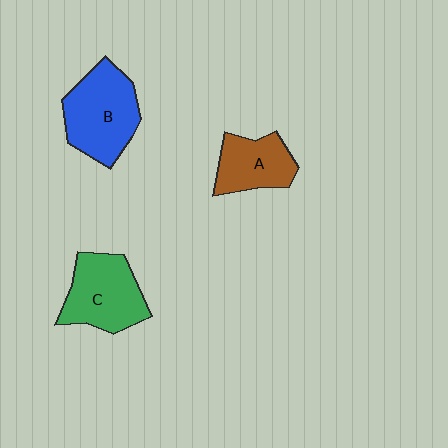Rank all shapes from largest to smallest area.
From largest to smallest: B (blue), C (green), A (brown).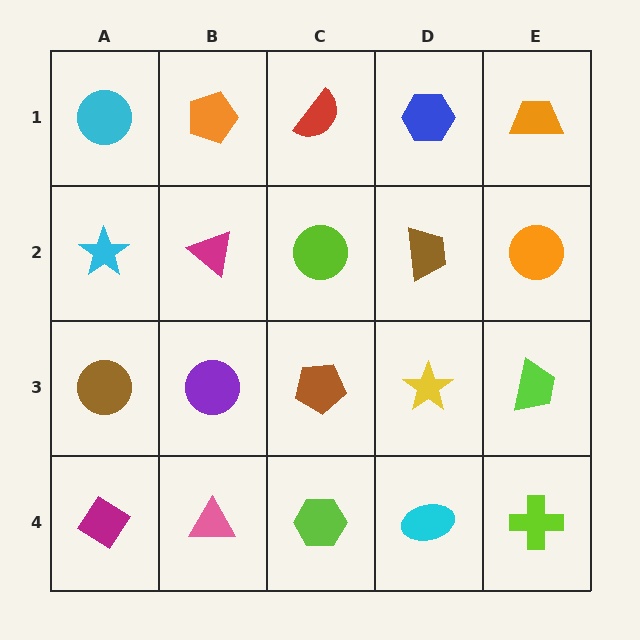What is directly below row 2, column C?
A brown pentagon.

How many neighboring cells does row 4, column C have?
3.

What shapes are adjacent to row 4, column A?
A brown circle (row 3, column A), a pink triangle (row 4, column B).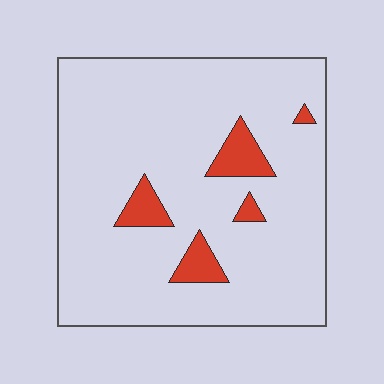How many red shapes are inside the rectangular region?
5.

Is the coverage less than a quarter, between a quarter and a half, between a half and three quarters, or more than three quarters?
Less than a quarter.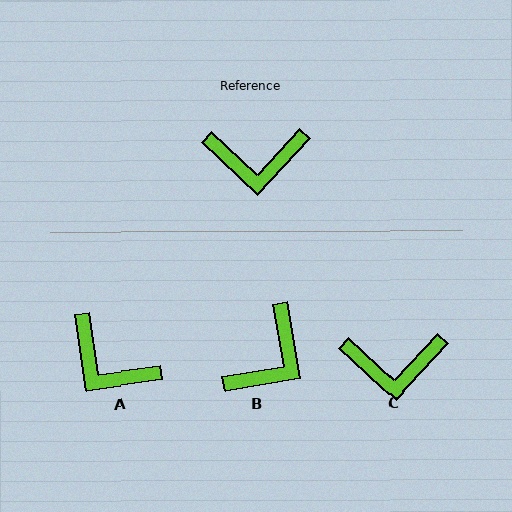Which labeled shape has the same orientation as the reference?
C.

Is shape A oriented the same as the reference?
No, it is off by about 39 degrees.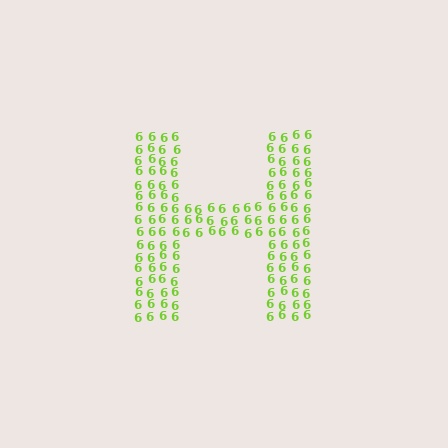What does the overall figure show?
The overall figure shows the letter H.